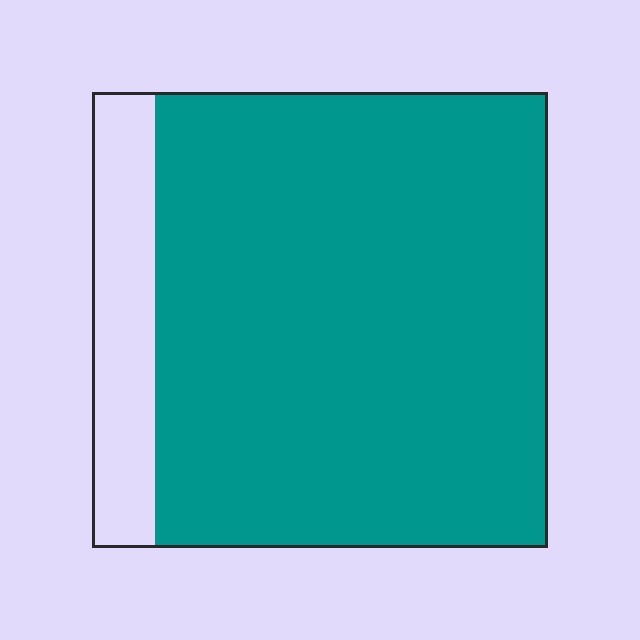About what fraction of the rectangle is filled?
About seven eighths (7/8).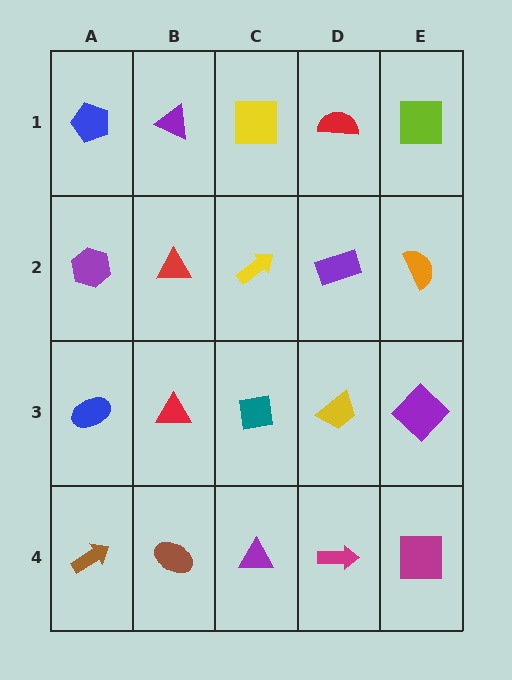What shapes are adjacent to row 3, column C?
A yellow arrow (row 2, column C), a purple triangle (row 4, column C), a red triangle (row 3, column B), a yellow trapezoid (row 3, column D).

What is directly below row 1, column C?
A yellow arrow.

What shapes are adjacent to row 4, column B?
A red triangle (row 3, column B), a brown arrow (row 4, column A), a purple triangle (row 4, column C).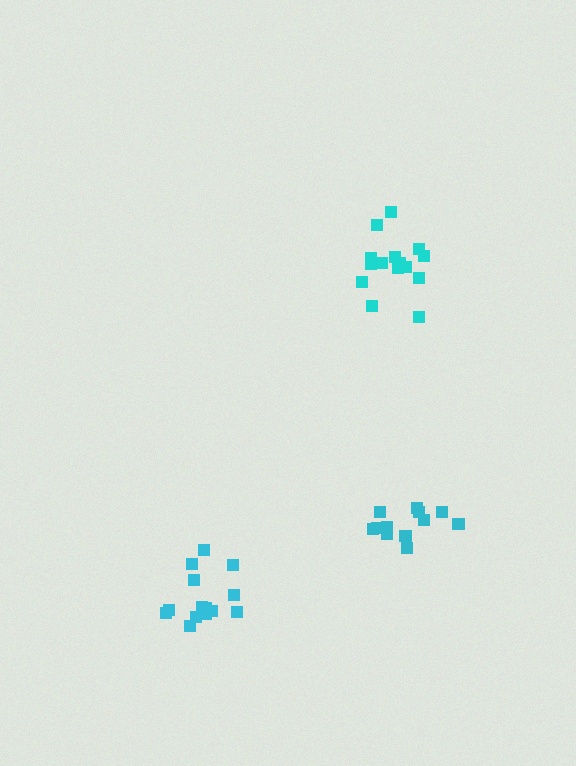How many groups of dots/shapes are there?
There are 3 groups.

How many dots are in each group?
Group 1: 14 dots, Group 2: 12 dots, Group 3: 16 dots (42 total).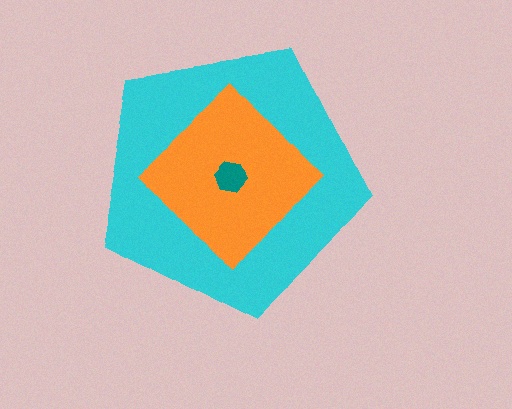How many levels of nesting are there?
3.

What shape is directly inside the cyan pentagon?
The orange diamond.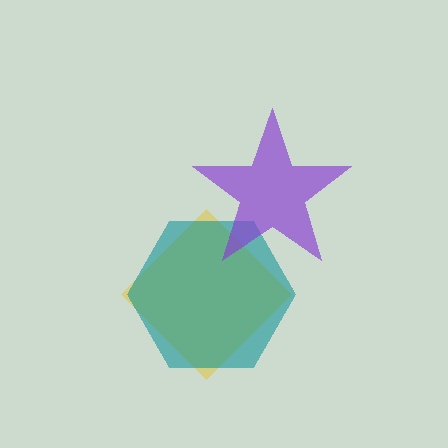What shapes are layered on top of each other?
The layered shapes are: a yellow diamond, a teal hexagon, a purple star.